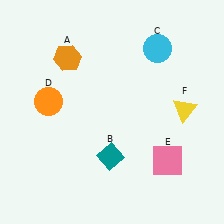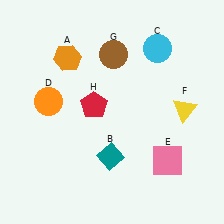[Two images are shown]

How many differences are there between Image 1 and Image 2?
There are 2 differences between the two images.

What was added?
A brown circle (G), a red pentagon (H) were added in Image 2.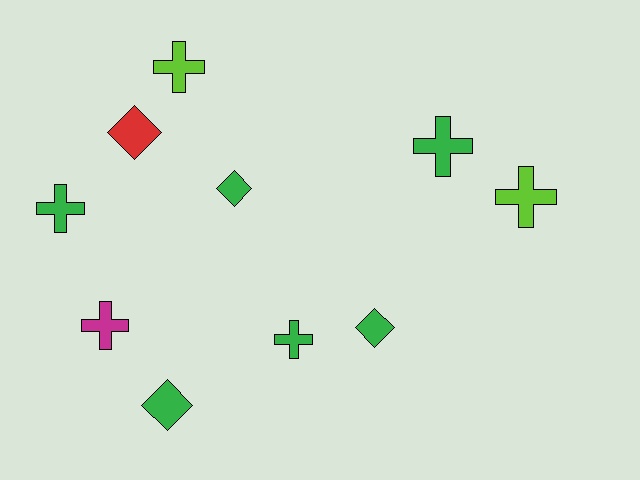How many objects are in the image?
There are 10 objects.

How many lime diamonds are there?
There are no lime diamonds.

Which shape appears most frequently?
Cross, with 6 objects.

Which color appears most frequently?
Green, with 6 objects.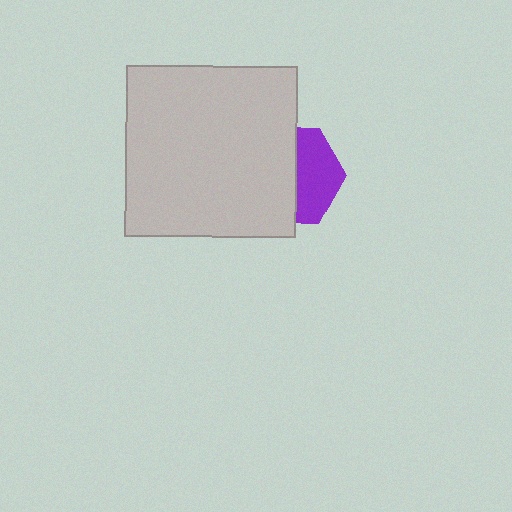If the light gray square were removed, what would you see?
You would see the complete purple hexagon.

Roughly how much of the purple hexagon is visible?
A small part of it is visible (roughly 44%).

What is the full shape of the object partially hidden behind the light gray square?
The partially hidden object is a purple hexagon.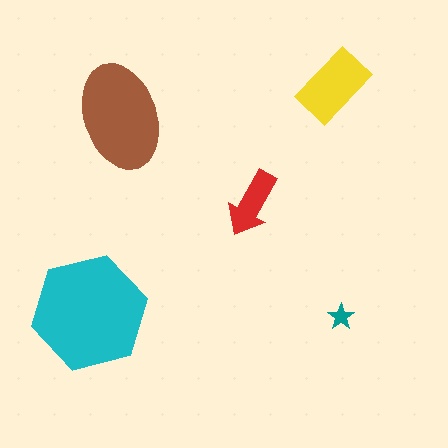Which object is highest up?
The yellow rectangle is topmost.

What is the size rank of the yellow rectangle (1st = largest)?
3rd.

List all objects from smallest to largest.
The teal star, the red arrow, the yellow rectangle, the brown ellipse, the cyan hexagon.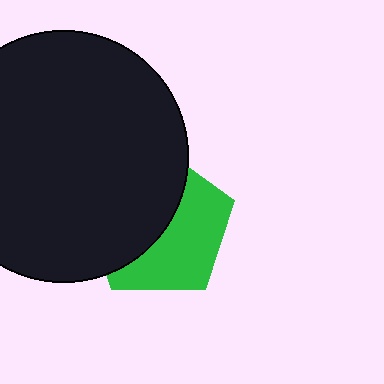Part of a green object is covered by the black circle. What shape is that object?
It is a pentagon.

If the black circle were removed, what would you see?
You would see the complete green pentagon.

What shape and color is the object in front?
The object in front is a black circle.